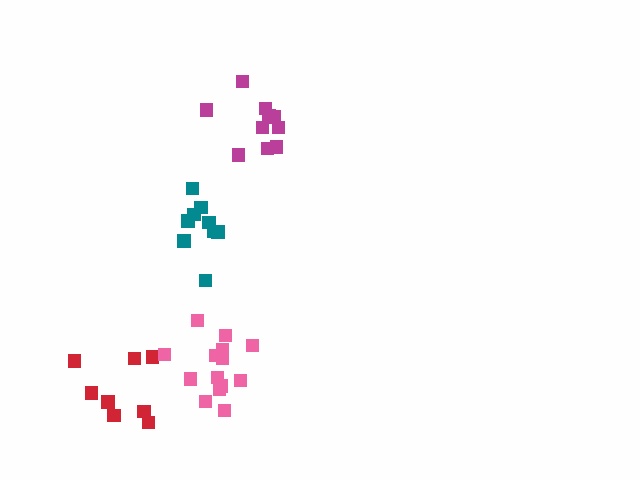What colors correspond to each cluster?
The clusters are colored: teal, magenta, red, pink.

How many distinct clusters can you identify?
There are 4 distinct clusters.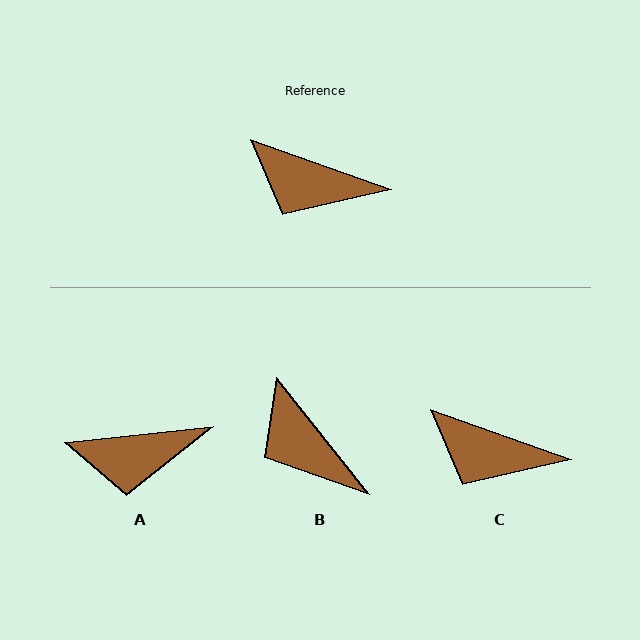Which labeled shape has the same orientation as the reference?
C.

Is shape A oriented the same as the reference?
No, it is off by about 25 degrees.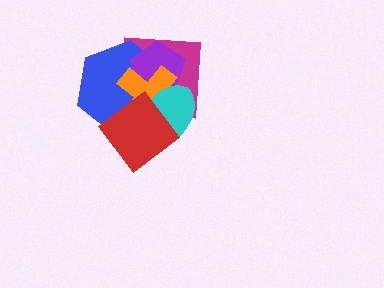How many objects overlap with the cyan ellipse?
5 objects overlap with the cyan ellipse.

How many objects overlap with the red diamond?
4 objects overlap with the red diamond.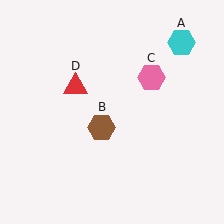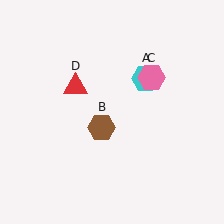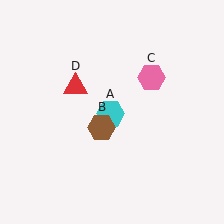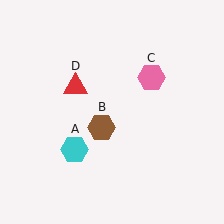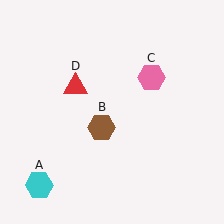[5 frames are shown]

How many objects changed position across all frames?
1 object changed position: cyan hexagon (object A).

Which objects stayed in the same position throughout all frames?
Brown hexagon (object B) and pink hexagon (object C) and red triangle (object D) remained stationary.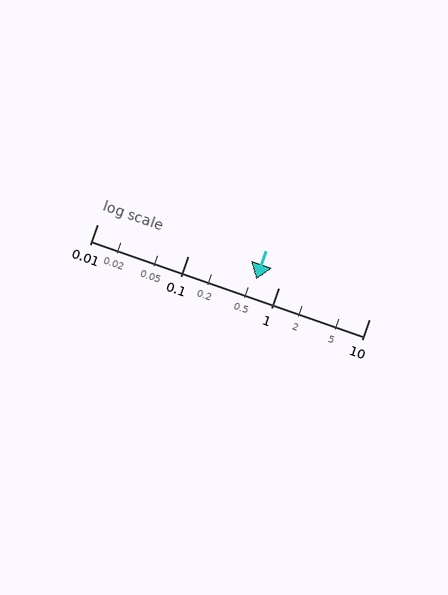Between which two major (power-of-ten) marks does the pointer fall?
The pointer is between 0.1 and 1.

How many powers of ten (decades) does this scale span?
The scale spans 3 decades, from 0.01 to 10.